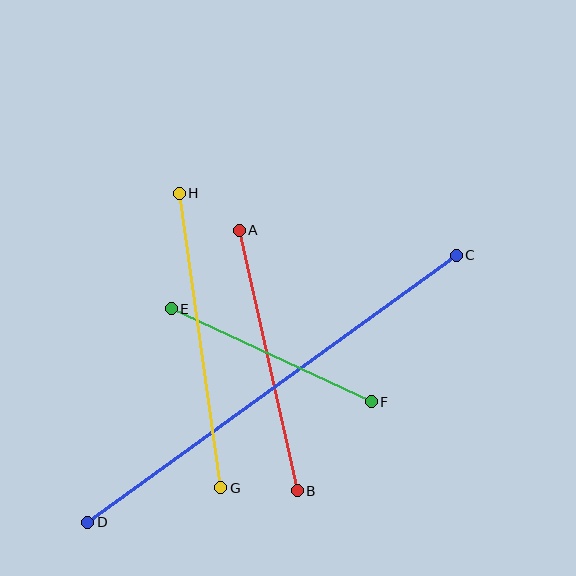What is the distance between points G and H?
The distance is approximately 297 pixels.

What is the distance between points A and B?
The distance is approximately 267 pixels.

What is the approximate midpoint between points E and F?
The midpoint is at approximately (271, 355) pixels.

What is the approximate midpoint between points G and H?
The midpoint is at approximately (200, 340) pixels.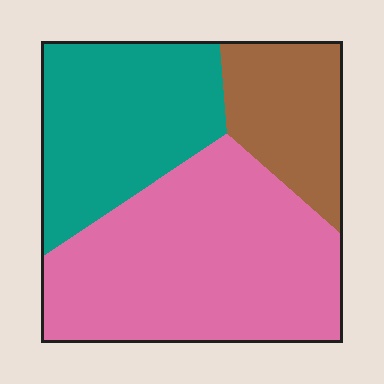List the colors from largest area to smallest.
From largest to smallest: pink, teal, brown.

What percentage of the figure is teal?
Teal covers 31% of the figure.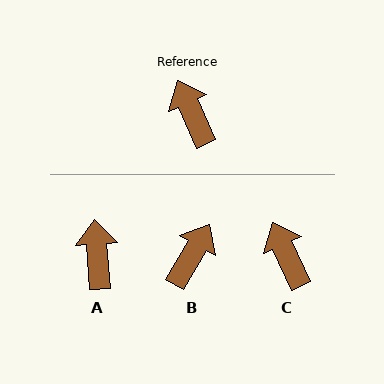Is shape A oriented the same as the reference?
No, it is off by about 20 degrees.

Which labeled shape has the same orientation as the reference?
C.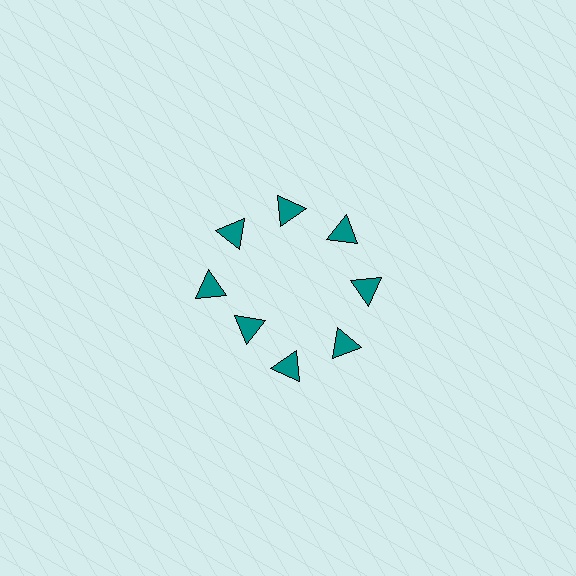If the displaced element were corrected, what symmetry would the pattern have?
It would have 8-fold rotational symmetry — the pattern would map onto itself every 45 degrees.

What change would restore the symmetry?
The symmetry would be restored by moving it outward, back onto the ring so that all 8 triangles sit at equal angles and equal distance from the center.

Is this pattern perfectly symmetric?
No. The 8 teal triangles are arranged in a ring, but one element near the 8 o'clock position is pulled inward toward the center, breaking the 8-fold rotational symmetry.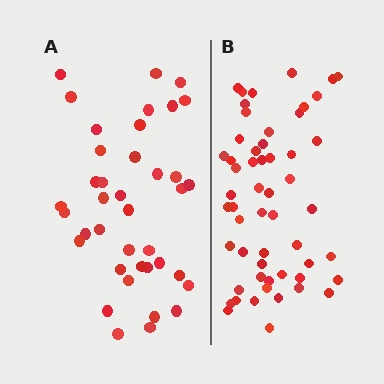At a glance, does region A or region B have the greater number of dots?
Region B (the right region) has more dots.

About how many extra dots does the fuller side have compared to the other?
Region B has approximately 15 more dots than region A.